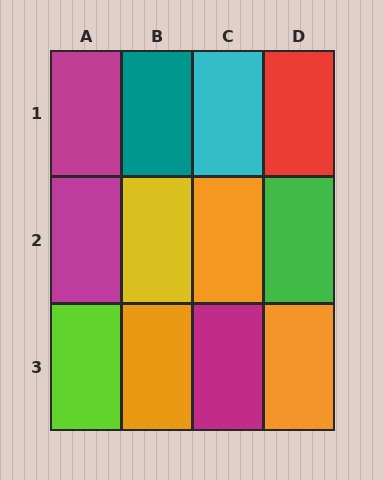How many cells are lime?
1 cell is lime.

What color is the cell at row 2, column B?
Yellow.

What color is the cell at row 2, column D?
Green.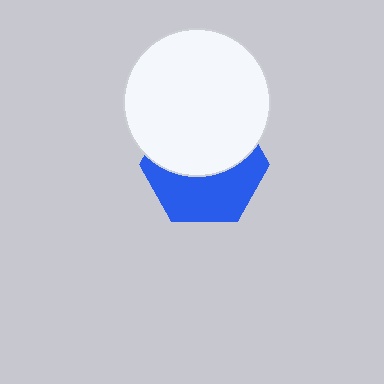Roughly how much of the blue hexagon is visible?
About half of it is visible (roughly 47%).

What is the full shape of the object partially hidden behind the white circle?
The partially hidden object is a blue hexagon.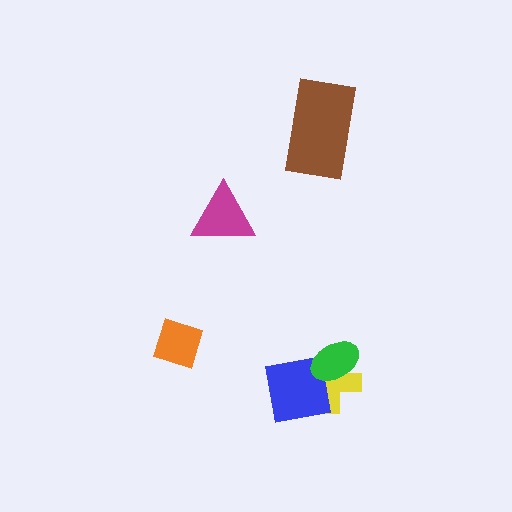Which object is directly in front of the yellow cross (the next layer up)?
The blue square is directly in front of the yellow cross.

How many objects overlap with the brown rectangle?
0 objects overlap with the brown rectangle.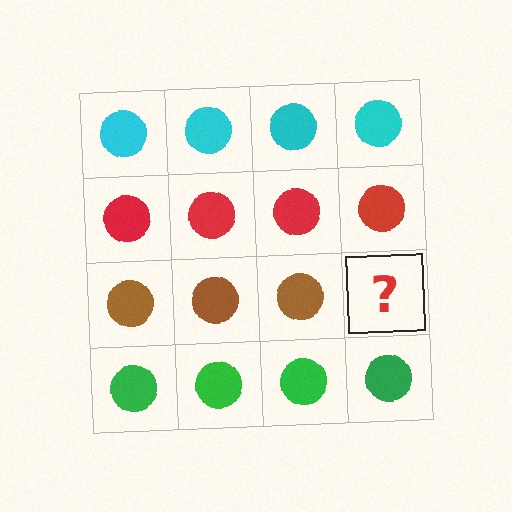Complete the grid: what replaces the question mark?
The question mark should be replaced with a brown circle.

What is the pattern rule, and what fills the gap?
The rule is that each row has a consistent color. The gap should be filled with a brown circle.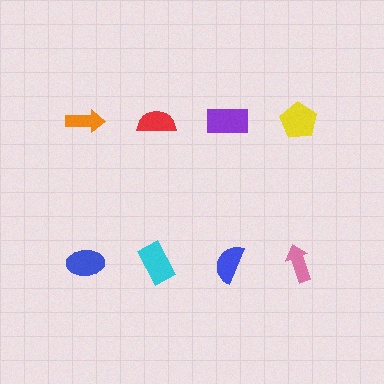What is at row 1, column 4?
A yellow pentagon.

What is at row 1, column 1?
An orange arrow.